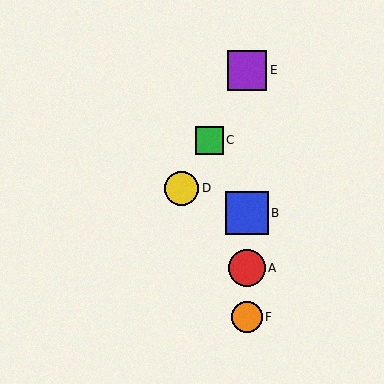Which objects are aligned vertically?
Objects A, B, E, F are aligned vertically.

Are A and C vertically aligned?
No, A is at x≈247 and C is at x≈209.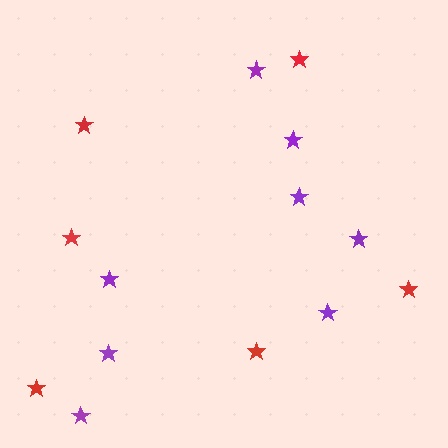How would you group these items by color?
There are 2 groups: one group of red stars (6) and one group of purple stars (8).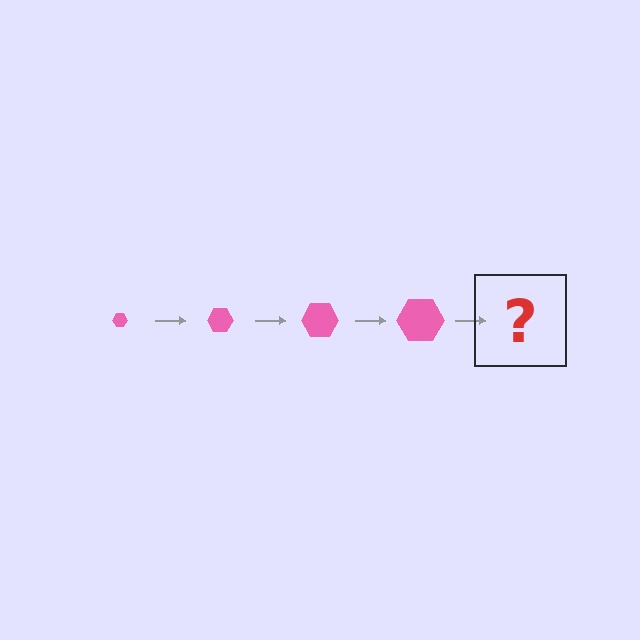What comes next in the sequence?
The next element should be a pink hexagon, larger than the previous one.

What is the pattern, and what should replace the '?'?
The pattern is that the hexagon gets progressively larger each step. The '?' should be a pink hexagon, larger than the previous one.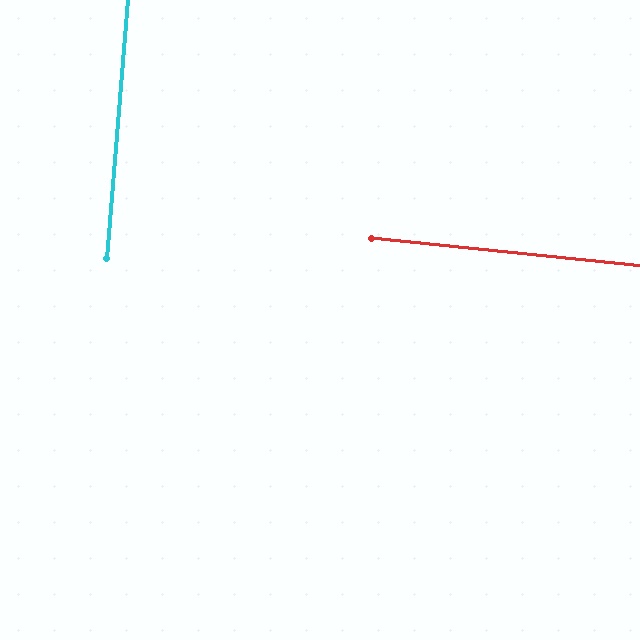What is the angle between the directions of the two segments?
Approximately 89 degrees.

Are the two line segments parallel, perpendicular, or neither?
Perpendicular — they meet at approximately 89°.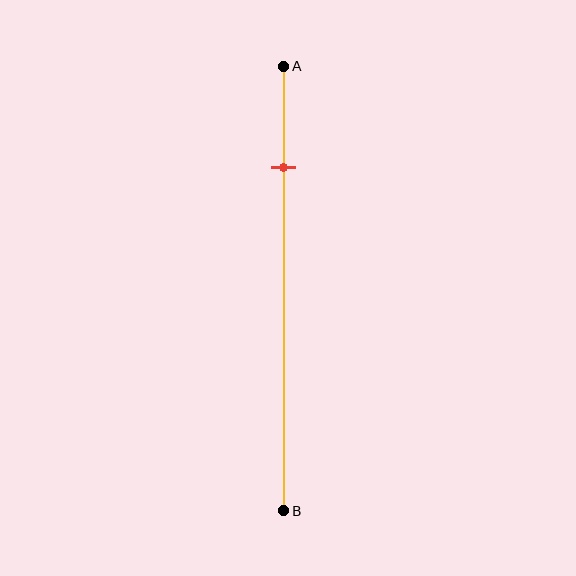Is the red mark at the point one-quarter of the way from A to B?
Yes, the mark is approximately at the one-quarter point.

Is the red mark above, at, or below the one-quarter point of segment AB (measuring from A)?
The red mark is approximately at the one-quarter point of segment AB.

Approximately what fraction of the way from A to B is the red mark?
The red mark is approximately 25% of the way from A to B.